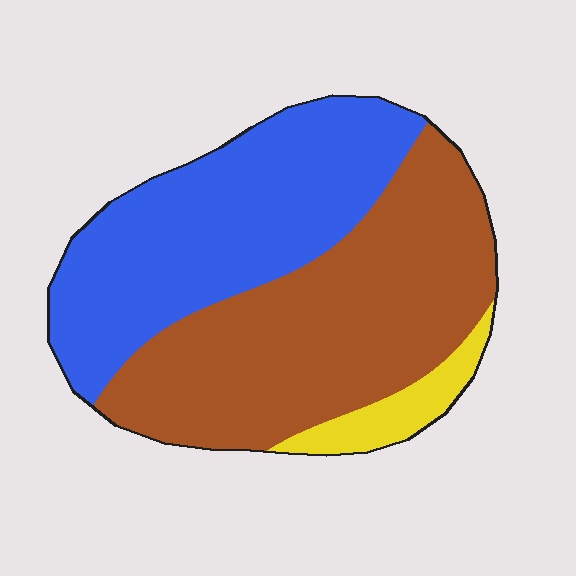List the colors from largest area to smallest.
From largest to smallest: brown, blue, yellow.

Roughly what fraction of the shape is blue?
Blue covers 43% of the shape.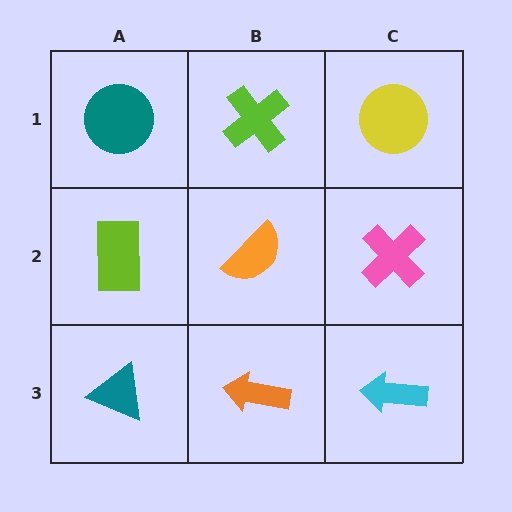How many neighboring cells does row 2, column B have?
4.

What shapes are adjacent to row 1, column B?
An orange semicircle (row 2, column B), a teal circle (row 1, column A), a yellow circle (row 1, column C).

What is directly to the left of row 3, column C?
An orange arrow.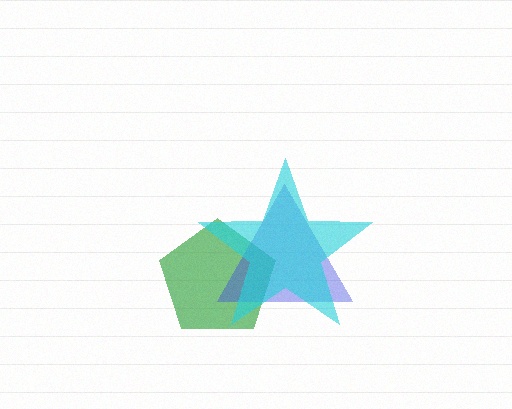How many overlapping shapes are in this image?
There are 3 overlapping shapes in the image.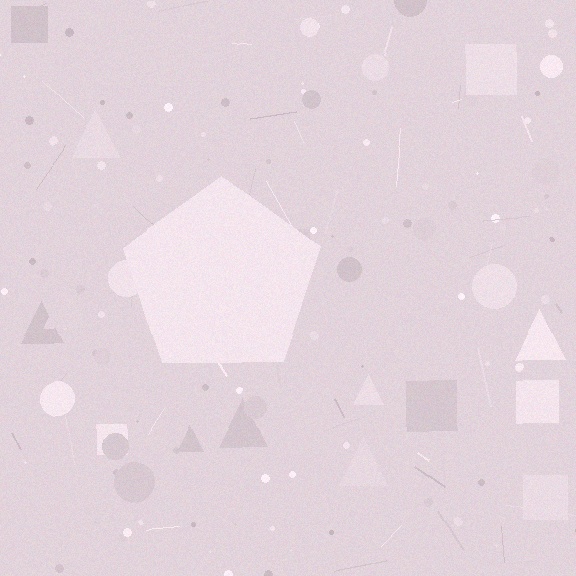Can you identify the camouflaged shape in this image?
The camouflaged shape is a pentagon.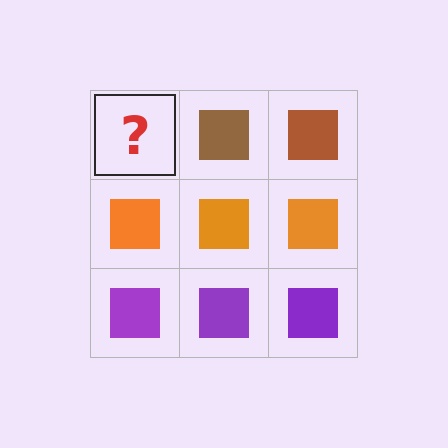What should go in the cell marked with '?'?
The missing cell should contain a brown square.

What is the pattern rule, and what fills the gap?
The rule is that each row has a consistent color. The gap should be filled with a brown square.